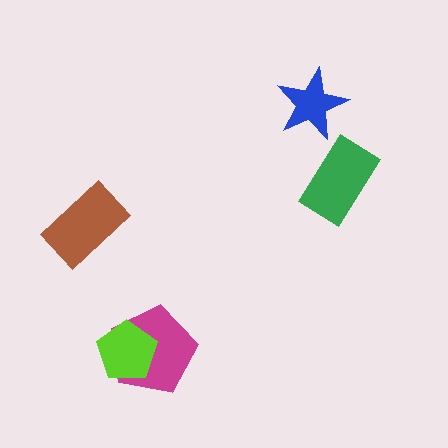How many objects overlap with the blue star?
0 objects overlap with the blue star.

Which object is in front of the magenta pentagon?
The lime pentagon is in front of the magenta pentagon.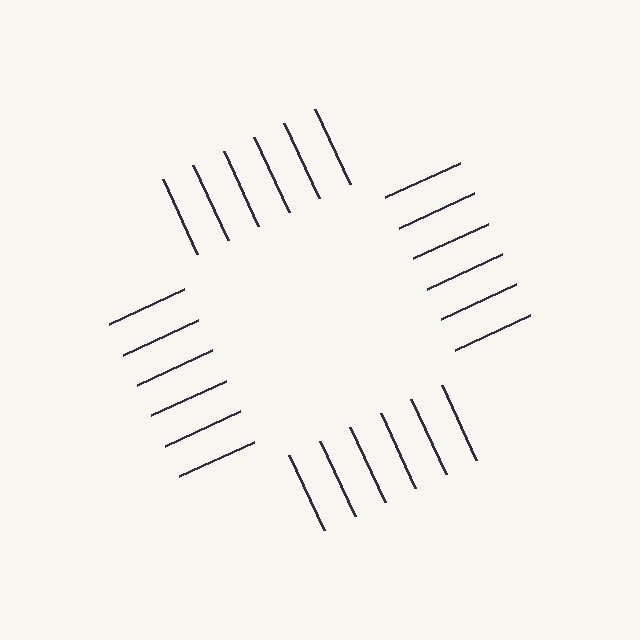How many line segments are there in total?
24 — 6 along each of the 4 edges.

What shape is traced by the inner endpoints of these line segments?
An illusory square — the line segments terminate on its edges but no continuous stroke is drawn.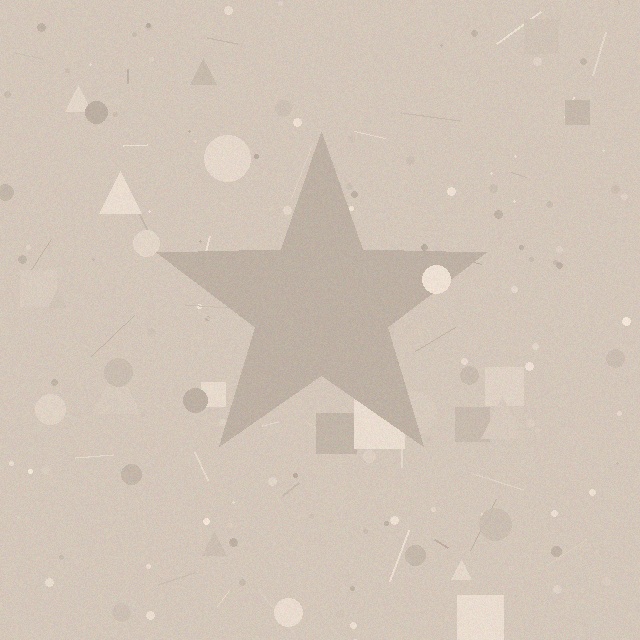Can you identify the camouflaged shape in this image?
The camouflaged shape is a star.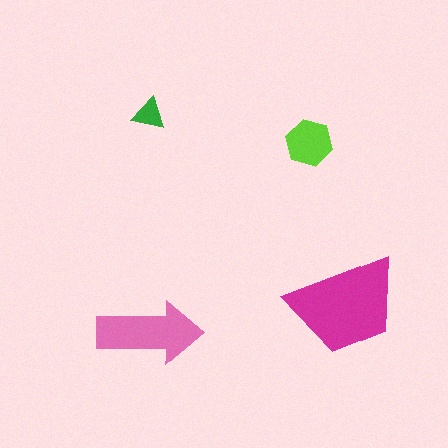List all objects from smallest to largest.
The green triangle, the lime hexagon, the pink arrow, the magenta trapezoid.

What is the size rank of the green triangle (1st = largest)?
4th.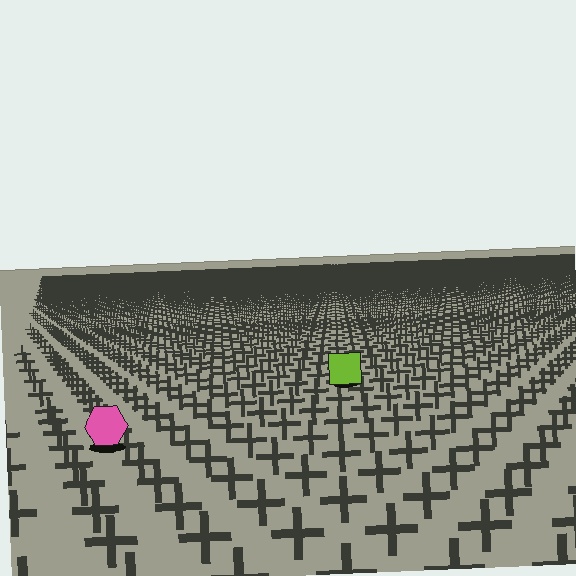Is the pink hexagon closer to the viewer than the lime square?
Yes. The pink hexagon is closer — you can tell from the texture gradient: the ground texture is coarser near it.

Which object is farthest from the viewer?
The lime square is farthest from the viewer. It appears smaller and the ground texture around it is denser.